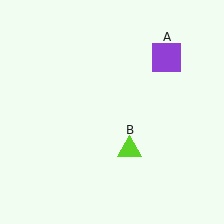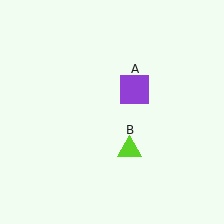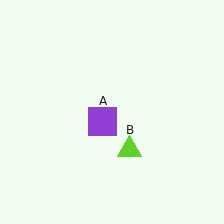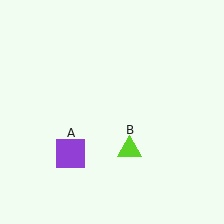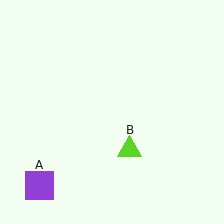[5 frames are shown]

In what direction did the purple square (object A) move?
The purple square (object A) moved down and to the left.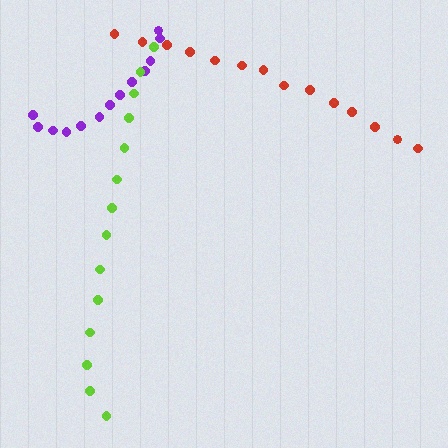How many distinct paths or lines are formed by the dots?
There are 3 distinct paths.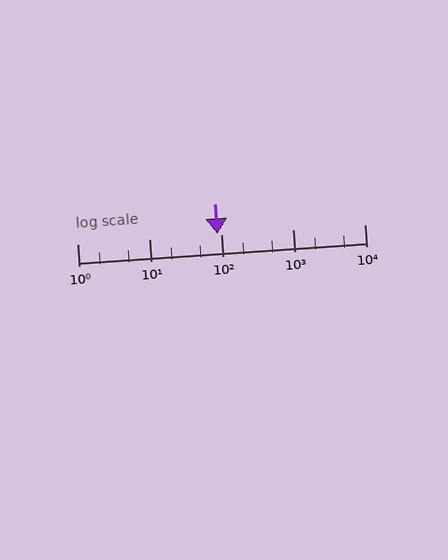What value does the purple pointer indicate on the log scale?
The pointer indicates approximately 88.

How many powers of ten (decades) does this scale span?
The scale spans 4 decades, from 1 to 10000.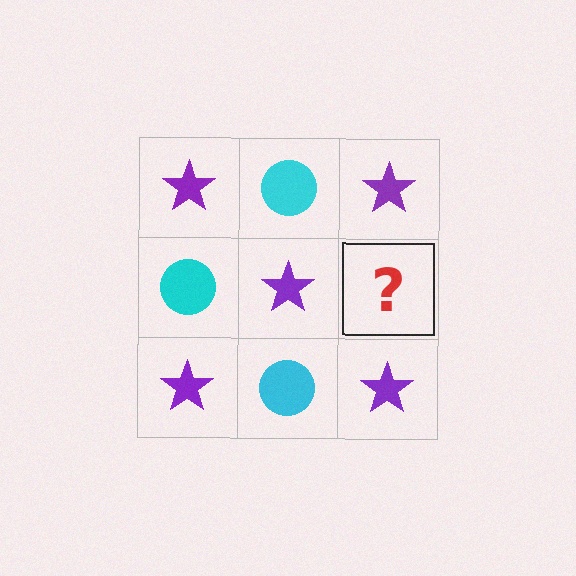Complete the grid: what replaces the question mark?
The question mark should be replaced with a cyan circle.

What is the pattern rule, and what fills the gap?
The rule is that it alternates purple star and cyan circle in a checkerboard pattern. The gap should be filled with a cyan circle.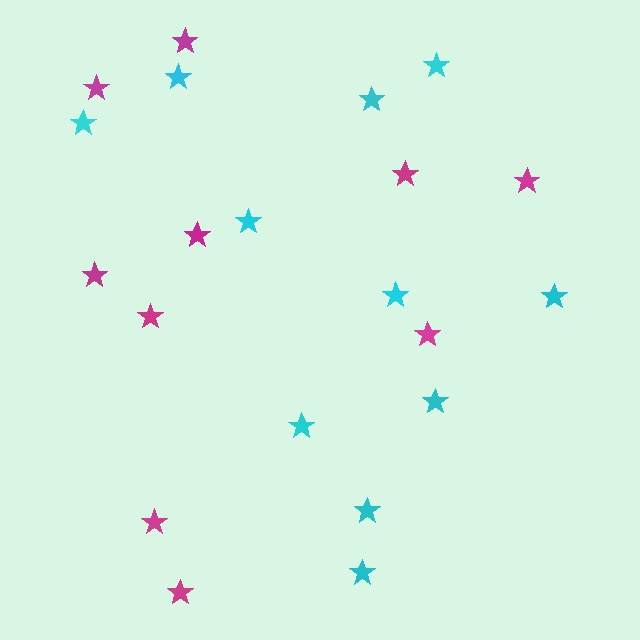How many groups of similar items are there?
There are 2 groups: one group of cyan stars (11) and one group of magenta stars (10).